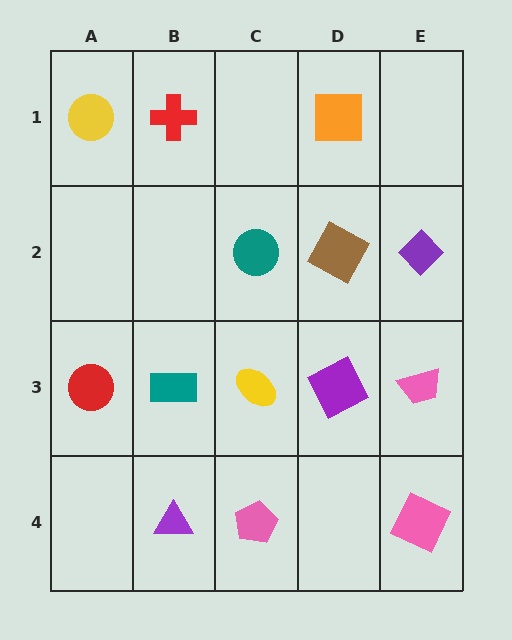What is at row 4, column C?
A pink pentagon.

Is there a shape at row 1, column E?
No, that cell is empty.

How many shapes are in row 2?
3 shapes.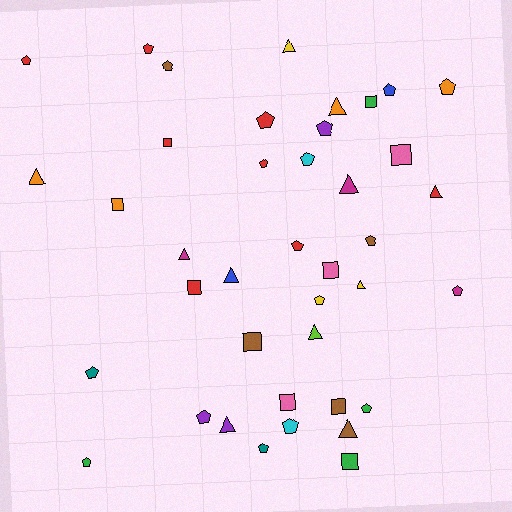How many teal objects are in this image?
There are 2 teal objects.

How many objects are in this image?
There are 40 objects.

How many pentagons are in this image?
There are 19 pentagons.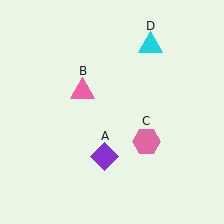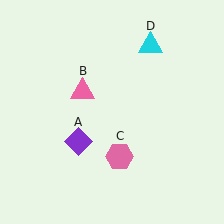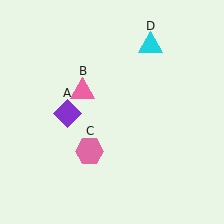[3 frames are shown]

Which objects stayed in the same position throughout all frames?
Pink triangle (object B) and cyan triangle (object D) remained stationary.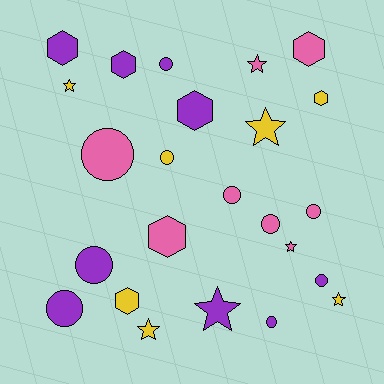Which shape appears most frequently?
Circle, with 10 objects.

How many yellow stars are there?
There are 4 yellow stars.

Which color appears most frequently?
Purple, with 9 objects.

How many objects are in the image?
There are 24 objects.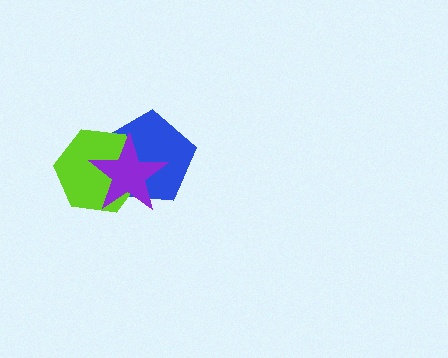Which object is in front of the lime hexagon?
The purple star is in front of the lime hexagon.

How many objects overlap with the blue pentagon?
2 objects overlap with the blue pentagon.